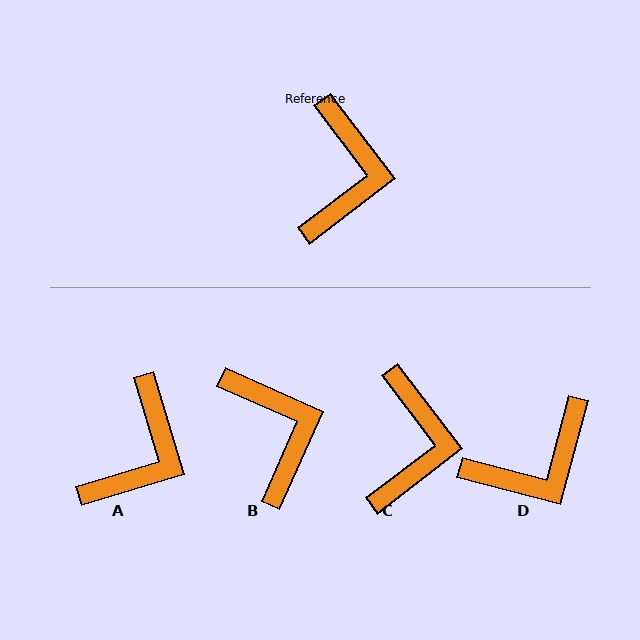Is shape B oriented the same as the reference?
No, it is off by about 29 degrees.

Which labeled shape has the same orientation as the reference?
C.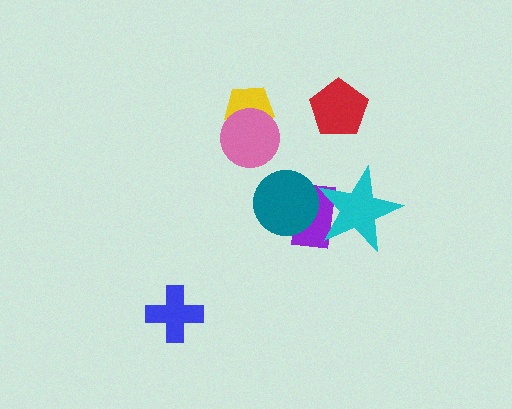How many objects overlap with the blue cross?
0 objects overlap with the blue cross.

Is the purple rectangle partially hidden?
Yes, it is partially covered by another shape.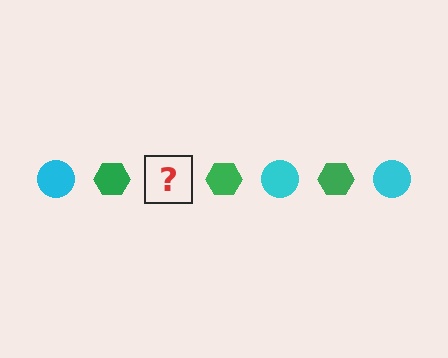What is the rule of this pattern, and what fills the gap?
The rule is that the pattern alternates between cyan circle and green hexagon. The gap should be filled with a cyan circle.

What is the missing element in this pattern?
The missing element is a cyan circle.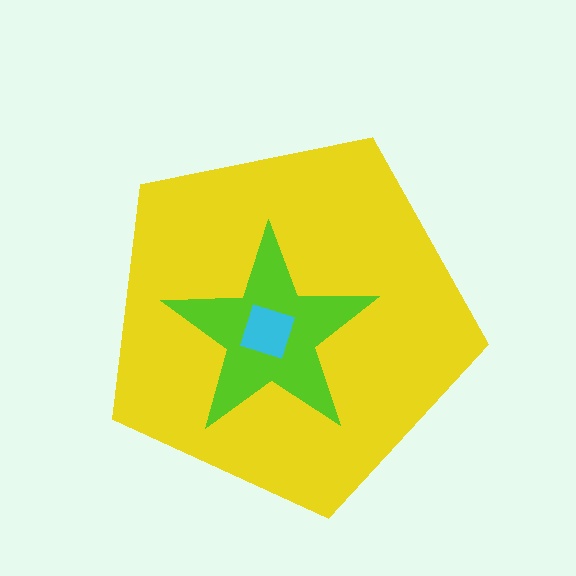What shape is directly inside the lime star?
The cyan square.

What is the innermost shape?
The cyan square.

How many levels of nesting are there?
3.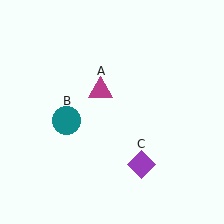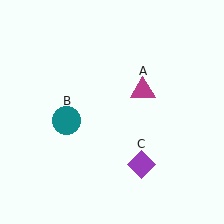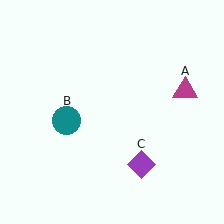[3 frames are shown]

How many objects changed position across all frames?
1 object changed position: magenta triangle (object A).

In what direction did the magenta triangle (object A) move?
The magenta triangle (object A) moved right.